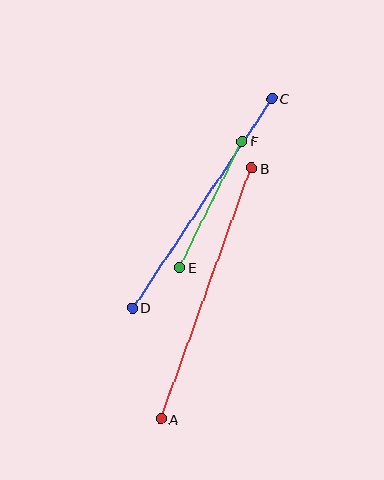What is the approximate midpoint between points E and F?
The midpoint is at approximately (211, 205) pixels.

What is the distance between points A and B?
The distance is approximately 267 pixels.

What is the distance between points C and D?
The distance is approximately 251 pixels.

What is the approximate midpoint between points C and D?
The midpoint is at approximately (202, 203) pixels.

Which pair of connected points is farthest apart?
Points A and B are farthest apart.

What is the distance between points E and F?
The distance is approximately 140 pixels.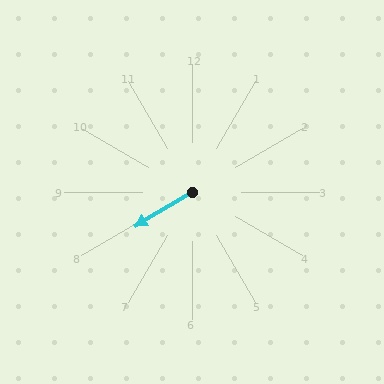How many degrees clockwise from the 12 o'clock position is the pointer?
Approximately 239 degrees.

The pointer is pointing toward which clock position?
Roughly 8 o'clock.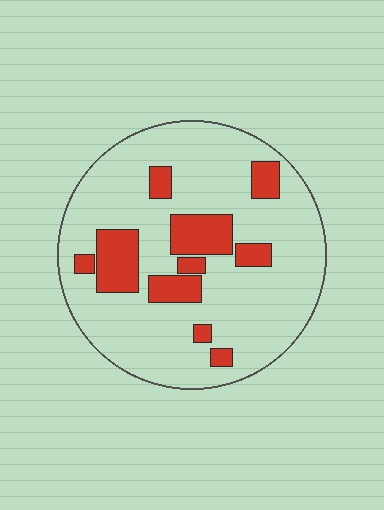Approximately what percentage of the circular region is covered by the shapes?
Approximately 20%.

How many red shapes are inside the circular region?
10.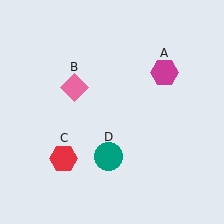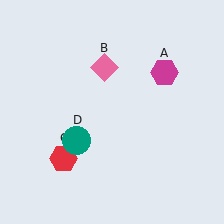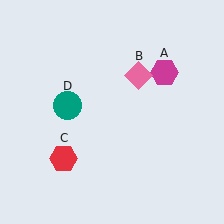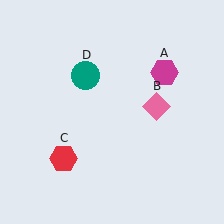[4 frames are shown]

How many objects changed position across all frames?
2 objects changed position: pink diamond (object B), teal circle (object D).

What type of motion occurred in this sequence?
The pink diamond (object B), teal circle (object D) rotated clockwise around the center of the scene.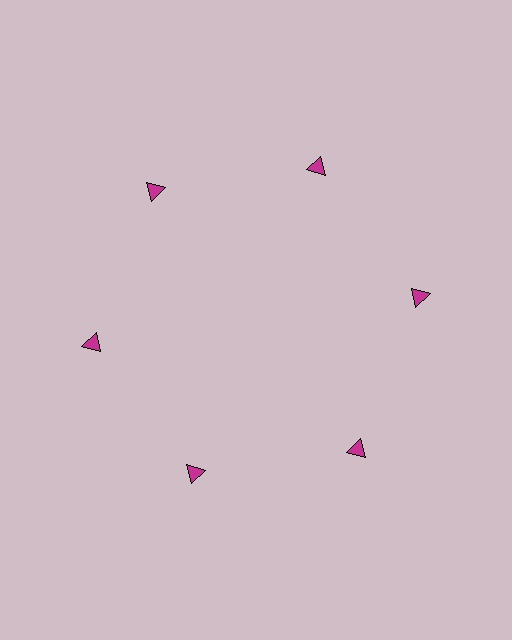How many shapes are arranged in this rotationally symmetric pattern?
There are 6 shapes, arranged in 6 groups of 1.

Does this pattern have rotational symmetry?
Yes, this pattern has 6-fold rotational symmetry. It looks the same after rotating 60 degrees around the center.